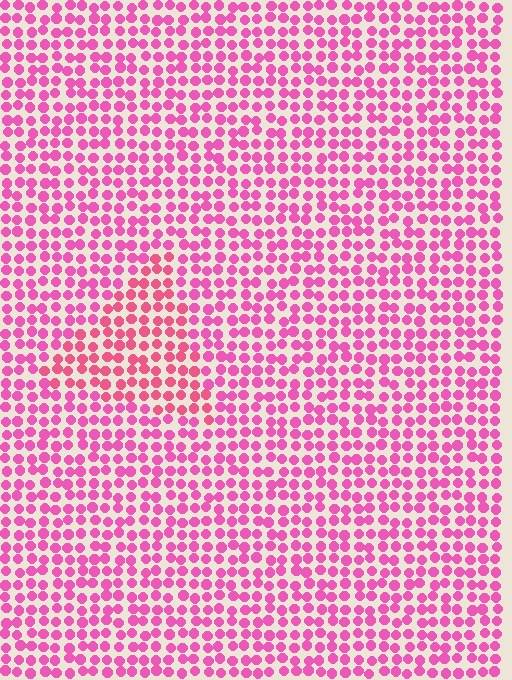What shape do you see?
I see a triangle.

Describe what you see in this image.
The image is filled with small pink elements in a uniform arrangement. A triangle-shaped region is visible where the elements are tinted to a slightly different hue, forming a subtle color boundary.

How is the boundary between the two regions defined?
The boundary is defined purely by a slight shift in hue (about 19 degrees). Spacing, size, and orientation are identical on both sides.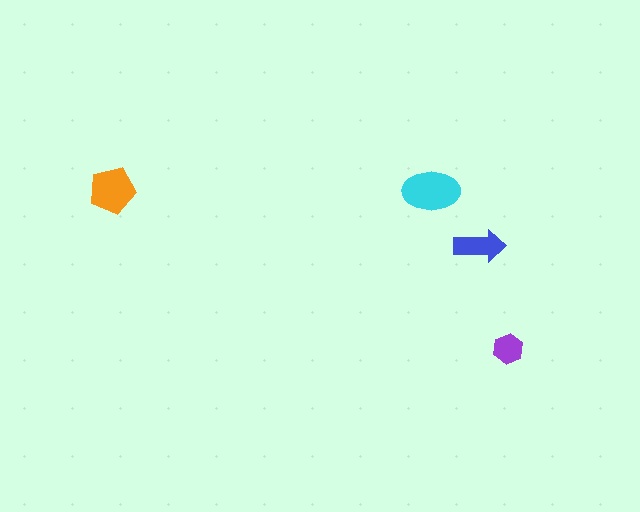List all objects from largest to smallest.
The cyan ellipse, the orange pentagon, the blue arrow, the purple hexagon.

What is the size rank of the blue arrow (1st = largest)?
3rd.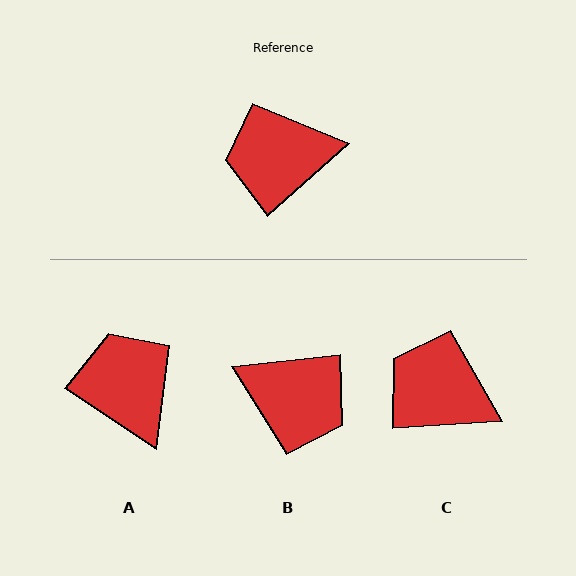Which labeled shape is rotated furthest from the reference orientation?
B, about 144 degrees away.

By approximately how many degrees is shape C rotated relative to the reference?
Approximately 38 degrees clockwise.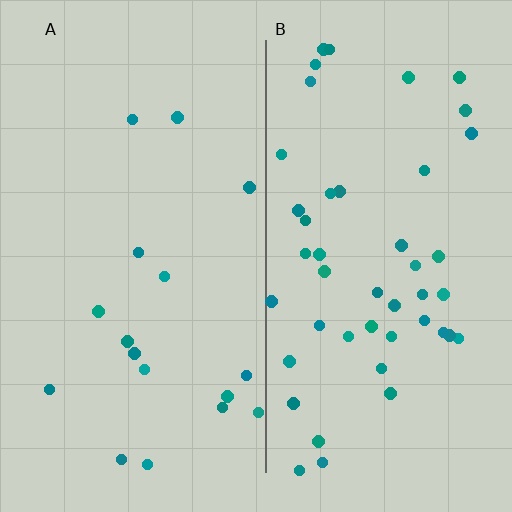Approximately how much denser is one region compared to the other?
Approximately 2.8× — region B over region A.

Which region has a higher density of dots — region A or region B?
B (the right).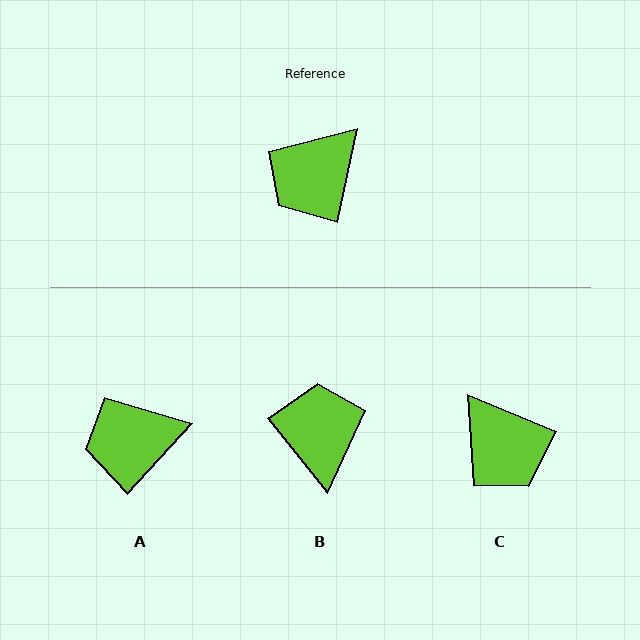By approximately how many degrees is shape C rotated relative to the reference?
Approximately 79 degrees counter-clockwise.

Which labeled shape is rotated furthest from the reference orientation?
B, about 129 degrees away.